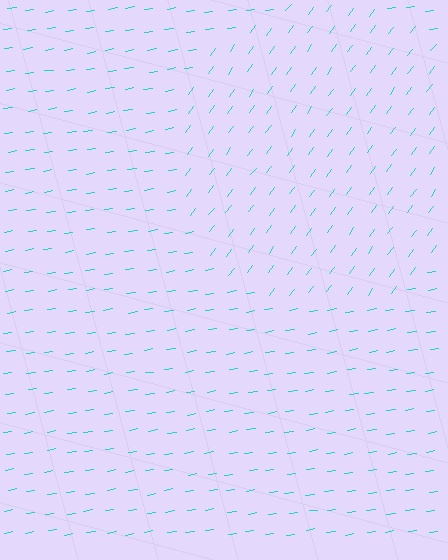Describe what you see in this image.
The image is filled with small cyan line segments. A circle region in the image has lines oriented differently from the surrounding lines, creating a visible texture boundary.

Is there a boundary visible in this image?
Yes, there is a texture boundary formed by a change in line orientation.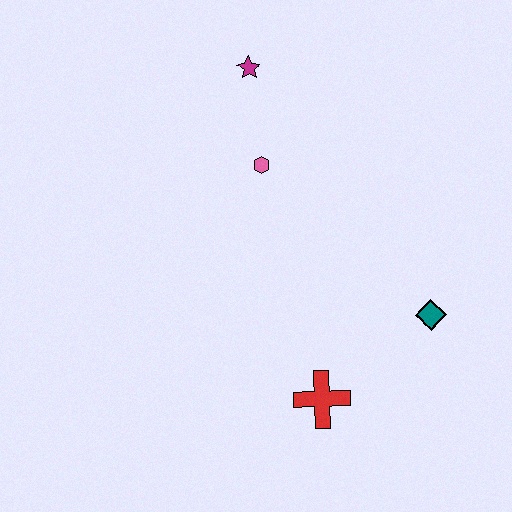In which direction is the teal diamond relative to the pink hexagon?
The teal diamond is to the right of the pink hexagon.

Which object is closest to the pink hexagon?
The magenta star is closest to the pink hexagon.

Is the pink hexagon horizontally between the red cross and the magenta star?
Yes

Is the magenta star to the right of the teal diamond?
No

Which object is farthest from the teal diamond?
The magenta star is farthest from the teal diamond.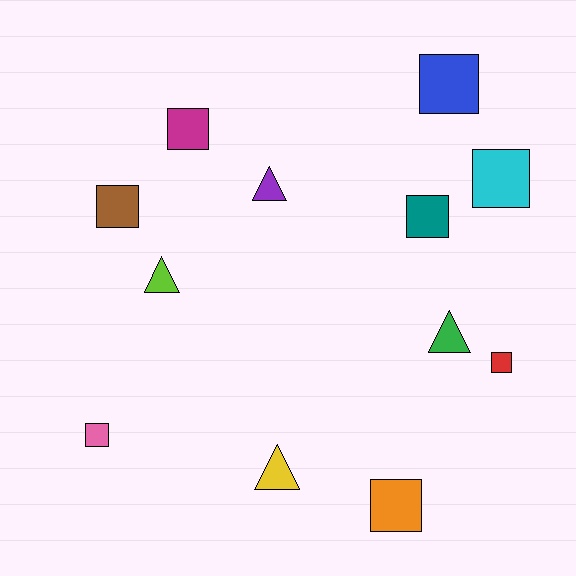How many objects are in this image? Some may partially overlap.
There are 12 objects.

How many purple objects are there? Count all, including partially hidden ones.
There is 1 purple object.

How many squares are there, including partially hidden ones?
There are 8 squares.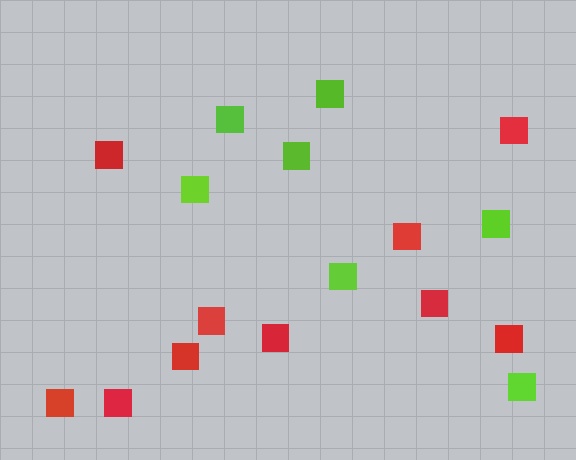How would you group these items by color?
There are 2 groups: one group of red squares (10) and one group of lime squares (7).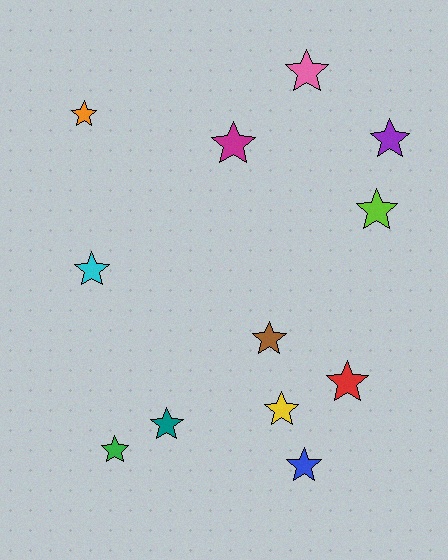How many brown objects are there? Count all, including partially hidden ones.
There is 1 brown object.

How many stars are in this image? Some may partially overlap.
There are 12 stars.